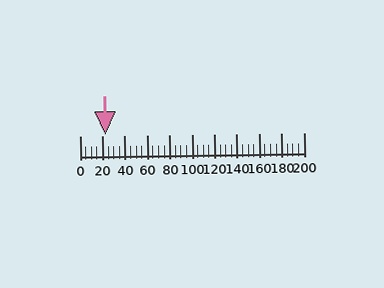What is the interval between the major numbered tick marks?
The major tick marks are spaced 20 units apart.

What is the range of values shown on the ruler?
The ruler shows values from 0 to 200.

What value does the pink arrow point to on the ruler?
The pink arrow points to approximately 22.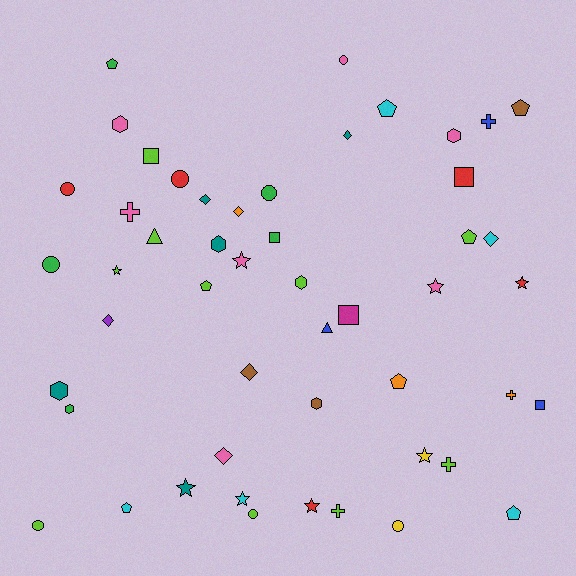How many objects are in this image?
There are 50 objects.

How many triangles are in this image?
There are 2 triangles.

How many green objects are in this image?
There are 5 green objects.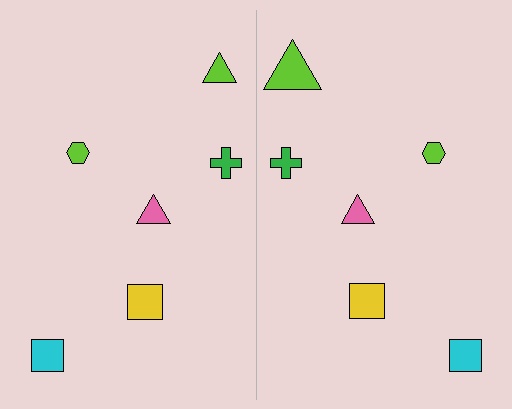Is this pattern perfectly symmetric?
No, the pattern is not perfectly symmetric. The lime triangle on the right side has a different size than its mirror counterpart.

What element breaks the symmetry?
The lime triangle on the right side has a different size than its mirror counterpart.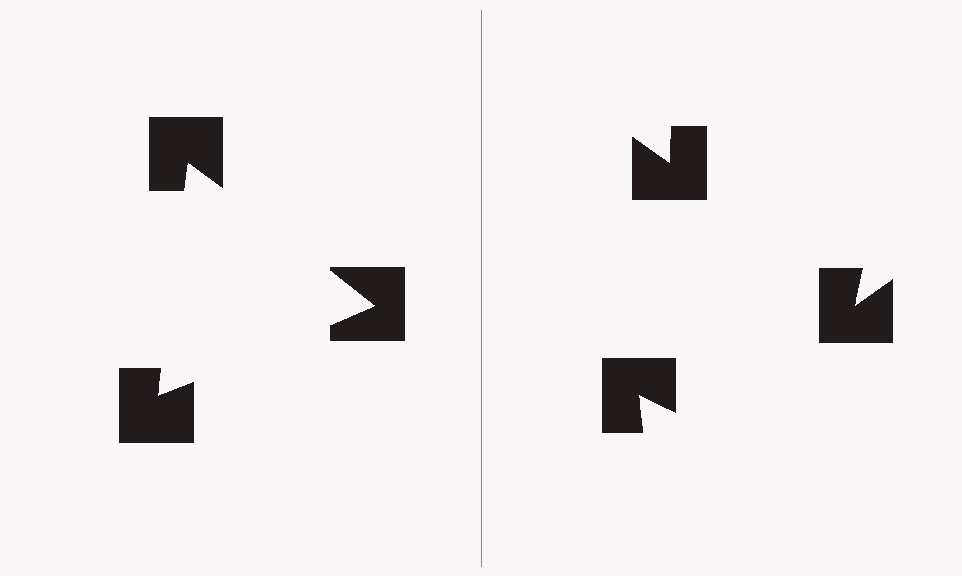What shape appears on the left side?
An illusory triangle.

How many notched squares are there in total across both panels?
6 — 3 on each side.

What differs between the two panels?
The notched squares are positioned identically on both sides; only the wedge orientations differ. On the left they align to a triangle; on the right they are misaligned.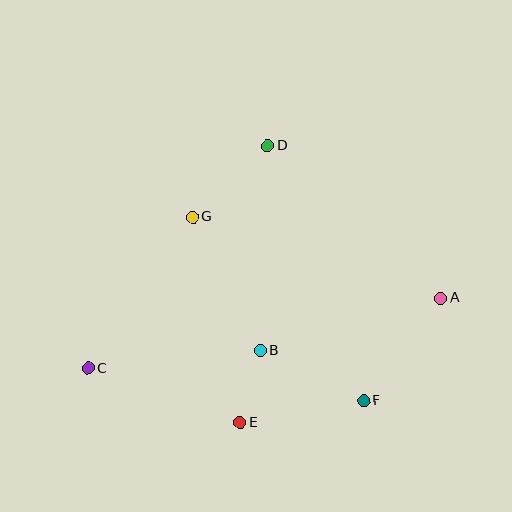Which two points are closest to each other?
Points B and E are closest to each other.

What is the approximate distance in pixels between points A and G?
The distance between A and G is approximately 261 pixels.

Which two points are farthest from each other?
Points A and C are farthest from each other.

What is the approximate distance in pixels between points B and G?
The distance between B and G is approximately 150 pixels.